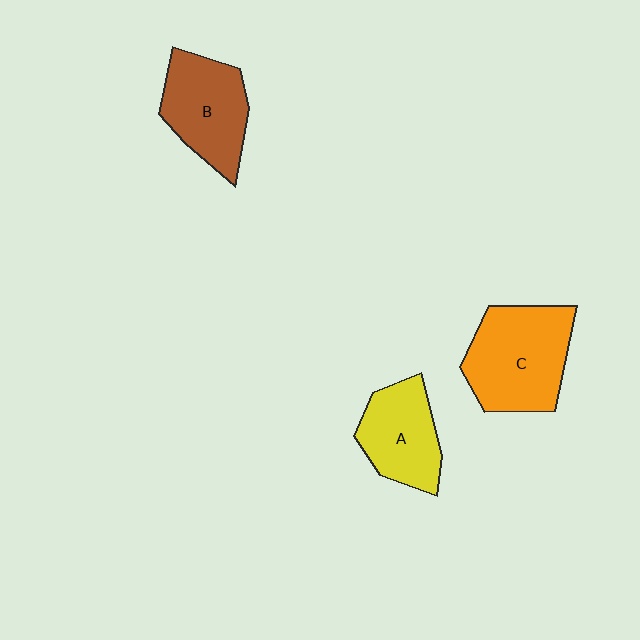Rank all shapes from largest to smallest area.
From largest to smallest: C (orange), B (brown), A (yellow).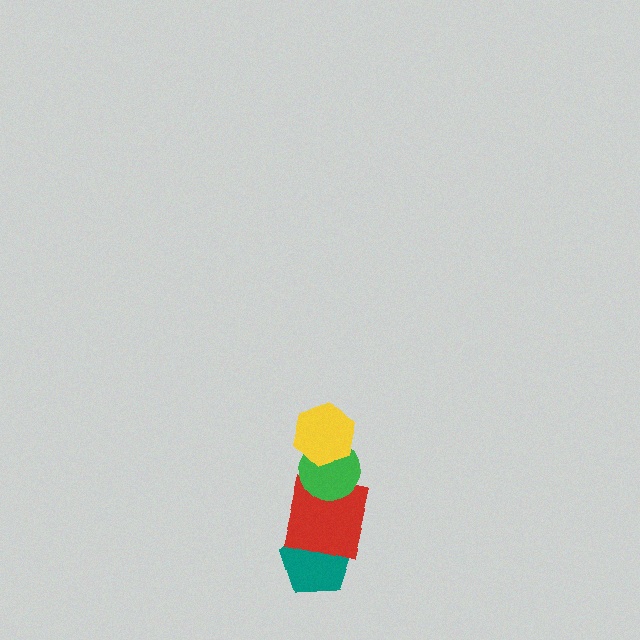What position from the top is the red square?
The red square is 3rd from the top.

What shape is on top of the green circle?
The yellow hexagon is on top of the green circle.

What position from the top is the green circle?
The green circle is 2nd from the top.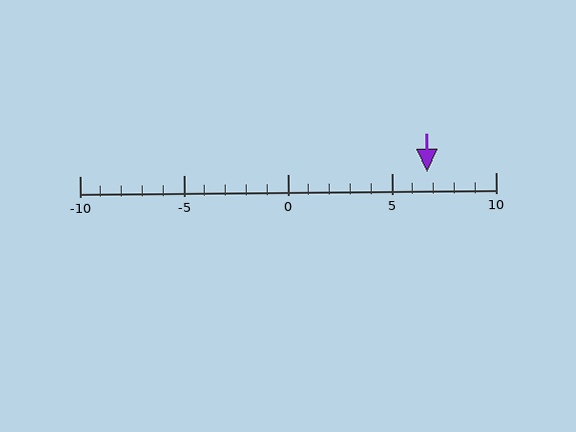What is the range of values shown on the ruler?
The ruler shows values from -10 to 10.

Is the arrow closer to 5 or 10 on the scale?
The arrow is closer to 5.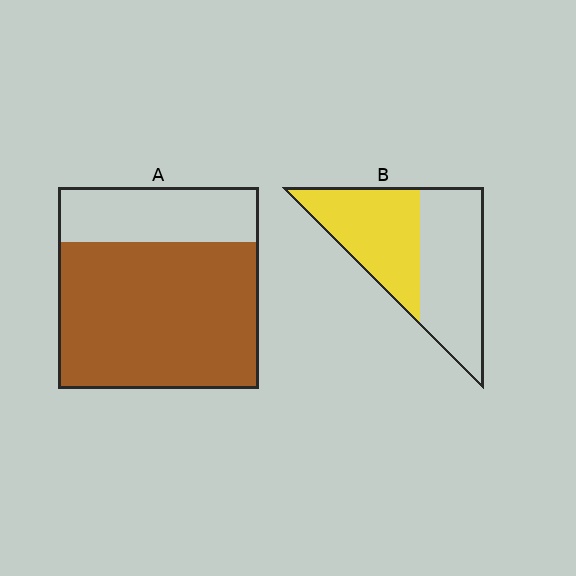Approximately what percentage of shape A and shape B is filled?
A is approximately 75% and B is approximately 45%.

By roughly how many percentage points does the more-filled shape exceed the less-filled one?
By roughly 25 percentage points (A over B).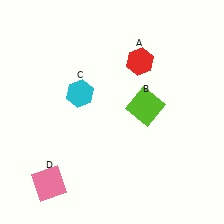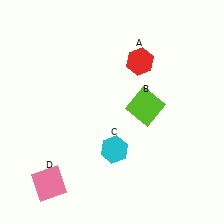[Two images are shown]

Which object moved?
The cyan hexagon (C) moved down.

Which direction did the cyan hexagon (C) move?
The cyan hexagon (C) moved down.